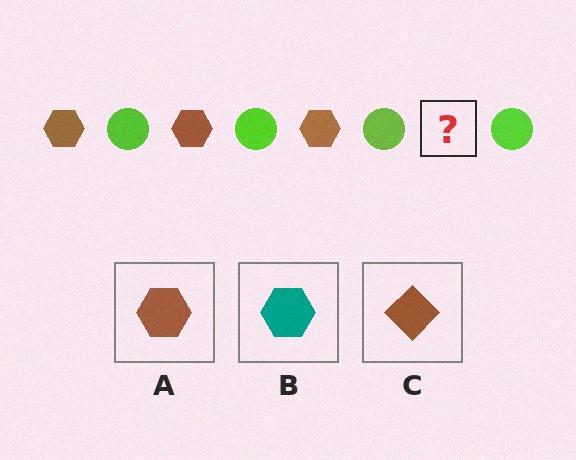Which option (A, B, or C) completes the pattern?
A.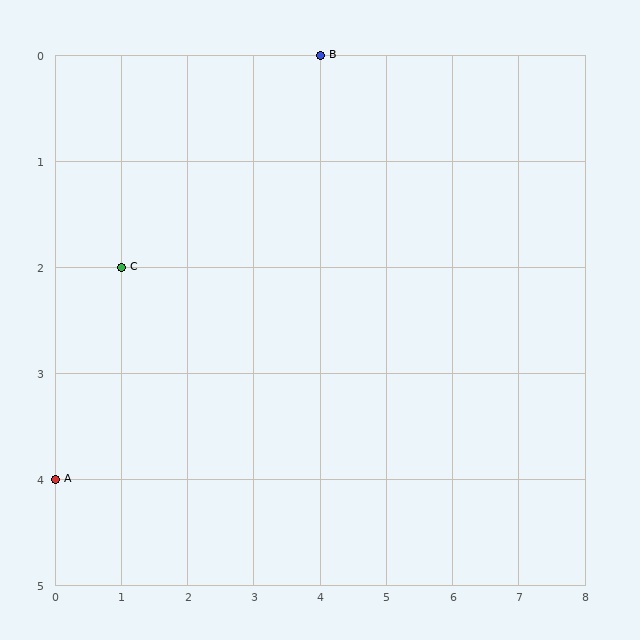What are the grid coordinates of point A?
Point A is at grid coordinates (0, 4).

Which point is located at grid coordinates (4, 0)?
Point B is at (4, 0).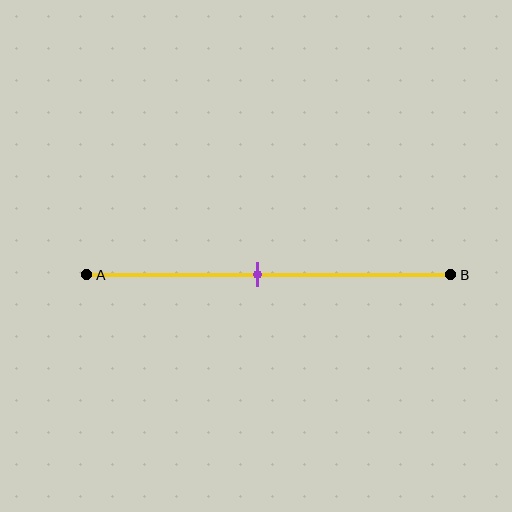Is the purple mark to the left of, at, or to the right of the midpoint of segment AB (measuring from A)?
The purple mark is to the left of the midpoint of segment AB.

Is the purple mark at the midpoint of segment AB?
No, the mark is at about 45% from A, not at the 50% midpoint.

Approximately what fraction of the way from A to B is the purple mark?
The purple mark is approximately 45% of the way from A to B.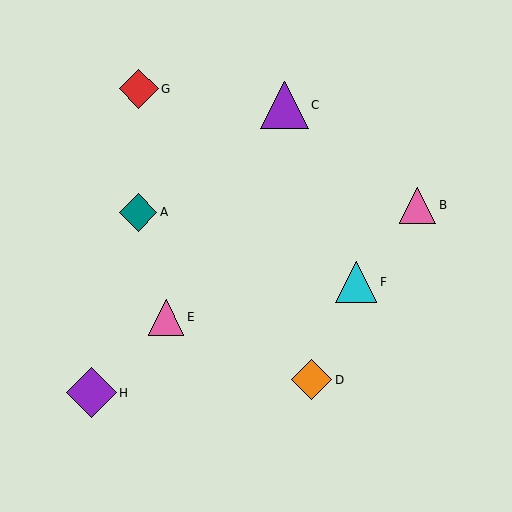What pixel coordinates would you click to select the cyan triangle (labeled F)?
Click at (356, 282) to select the cyan triangle F.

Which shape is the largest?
The purple diamond (labeled H) is the largest.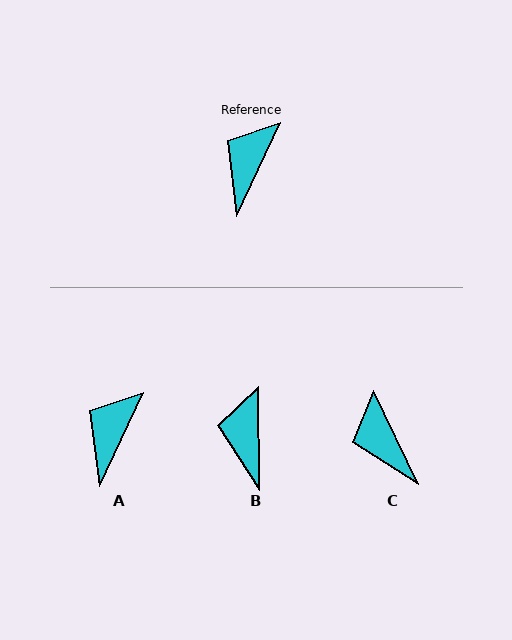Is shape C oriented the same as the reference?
No, it is off by about 51 degrees.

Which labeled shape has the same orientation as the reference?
A.